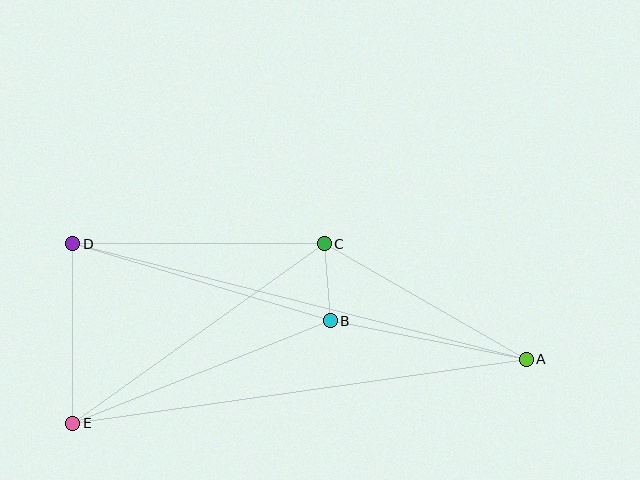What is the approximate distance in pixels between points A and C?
The distance between A and C is approximately 233 pixels.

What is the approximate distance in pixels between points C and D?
The distance between C and D is approximately 251 pixels.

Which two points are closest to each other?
Points B and C are closest to each other.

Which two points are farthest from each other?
Points A and D are farthest from each other.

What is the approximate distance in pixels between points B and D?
The distance between B and D is approximately 269 pixels.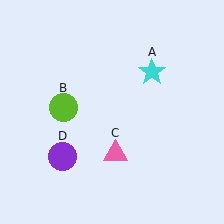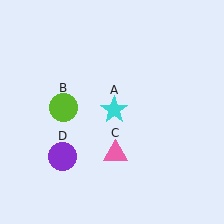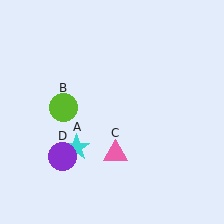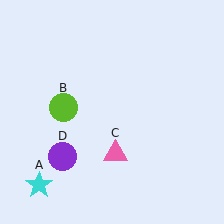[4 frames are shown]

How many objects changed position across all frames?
1 object changed position: cyan star (object A).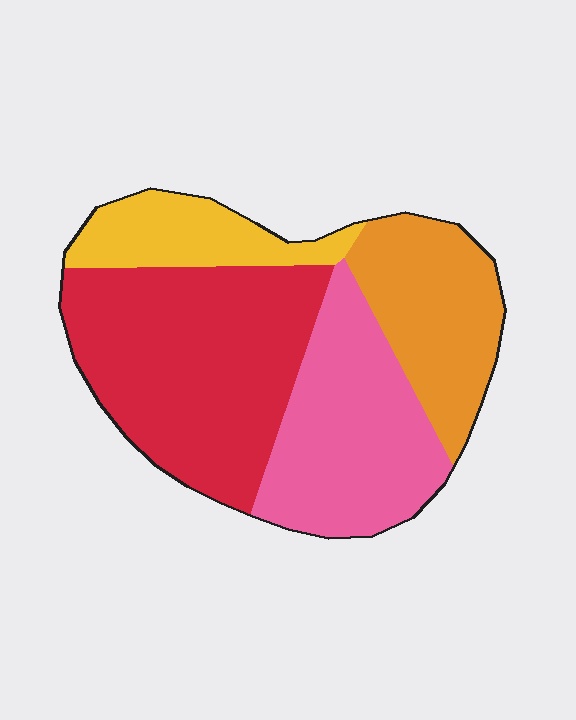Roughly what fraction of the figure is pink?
Pink covers around 25% of the figure.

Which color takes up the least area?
Yellow, at roughly 15%.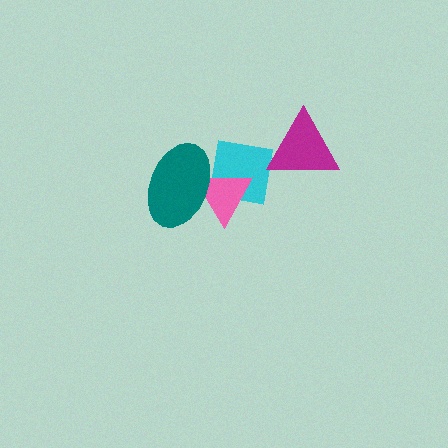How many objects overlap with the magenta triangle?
1 object overlaps with the magenta triangle.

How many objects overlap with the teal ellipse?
2 objects overlap with the teal ellipse.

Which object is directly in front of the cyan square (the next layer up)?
The pink triangle is directly in front of the cyan square.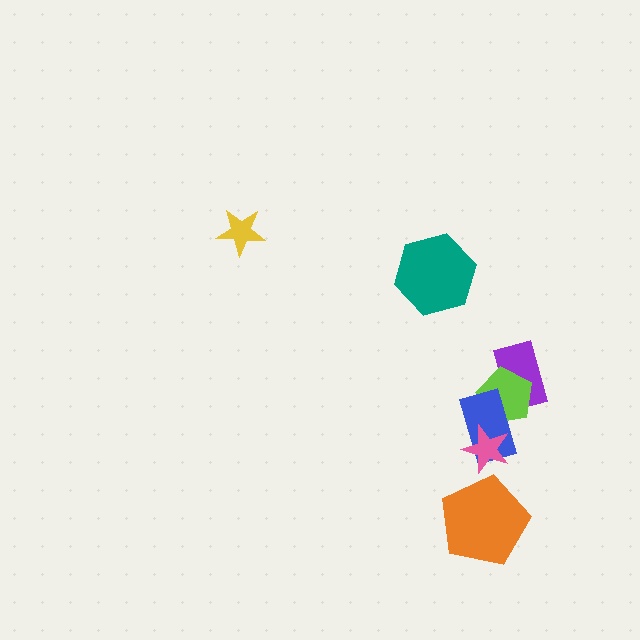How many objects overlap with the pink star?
1 object overlaps with the pink star.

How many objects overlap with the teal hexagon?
0 objects overlap with the teal hexagon.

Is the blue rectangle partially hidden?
Yes, it is partially covered by another shape.